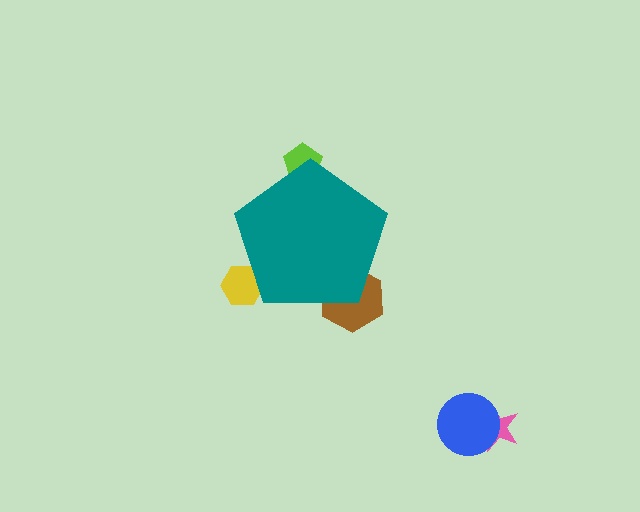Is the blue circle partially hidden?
No, the blue circle is fully visible.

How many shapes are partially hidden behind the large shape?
3 shapes are partially hidden.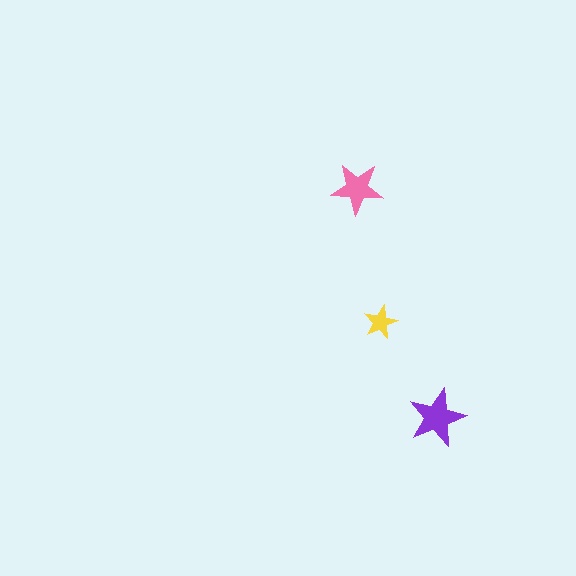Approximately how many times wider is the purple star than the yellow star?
About 1.5 times wider.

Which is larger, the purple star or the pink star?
The purple one.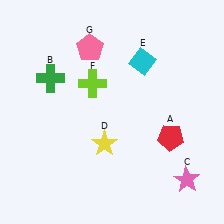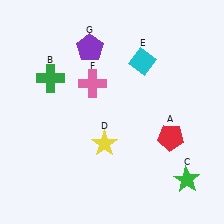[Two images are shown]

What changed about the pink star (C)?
In Image 1, C is pink. In Image 2, it changed to green.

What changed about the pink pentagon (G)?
In Image 1, G is pink. In Image 2, it changed to purple.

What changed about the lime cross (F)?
In Image 1, F is lime. In Image 2, it changed to pink.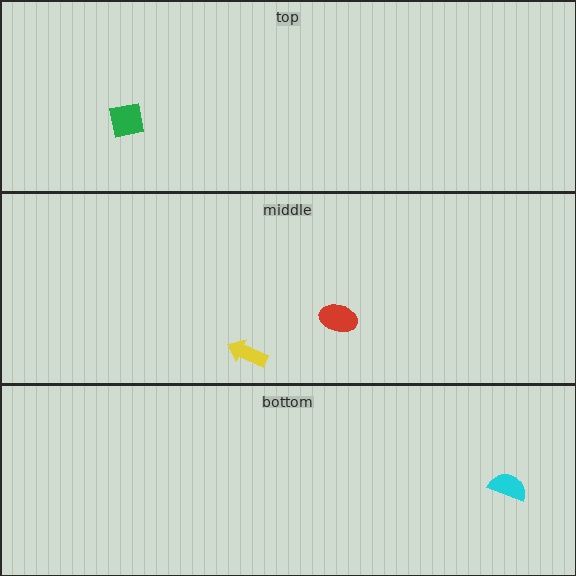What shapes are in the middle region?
The red ellipse, the yellow arrow.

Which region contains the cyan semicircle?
The bottom region.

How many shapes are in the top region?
1.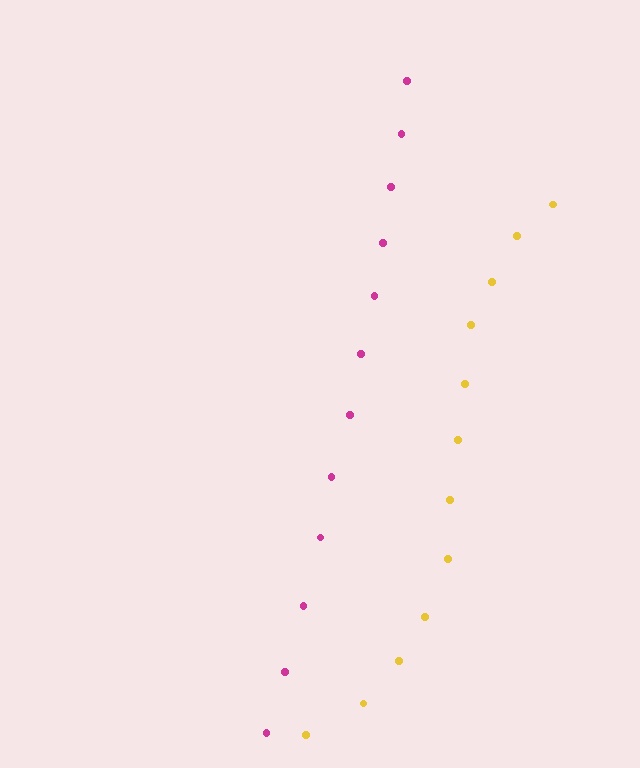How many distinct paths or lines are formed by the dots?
There are 2 distinct paths.